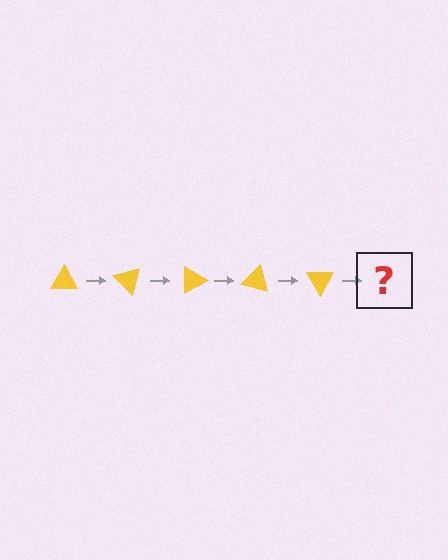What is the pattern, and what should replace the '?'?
The pattern is that the triangle rotates 45 degrees each step. The '?' should be a yellow triangle rotated 225 degrees.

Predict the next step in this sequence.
The next step is a yellow triangle rotated 225 degrees.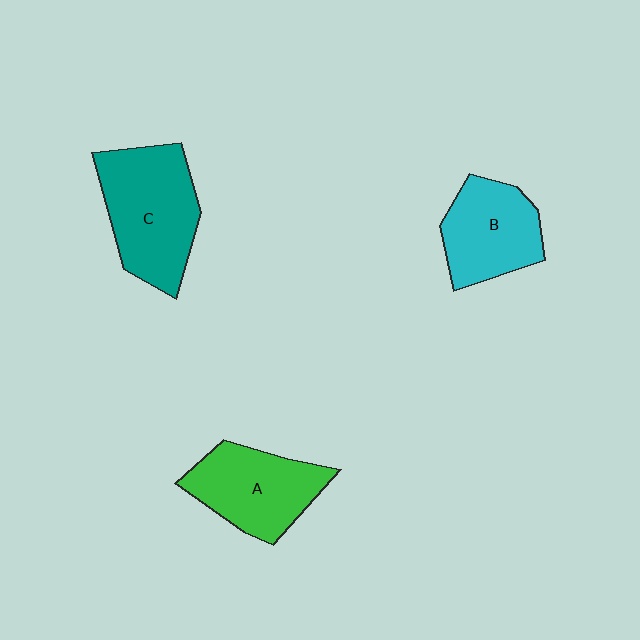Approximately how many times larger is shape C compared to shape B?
Approximately 1.3 times.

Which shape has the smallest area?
Shape B (cyan).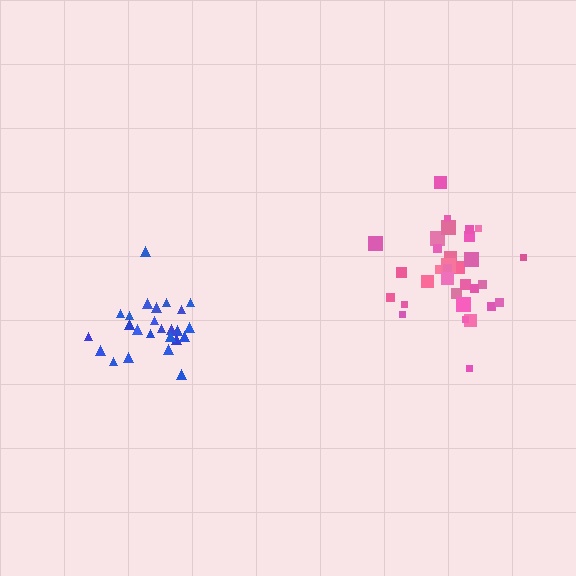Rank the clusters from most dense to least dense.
pink, blue.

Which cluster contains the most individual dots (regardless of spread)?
Pink (33).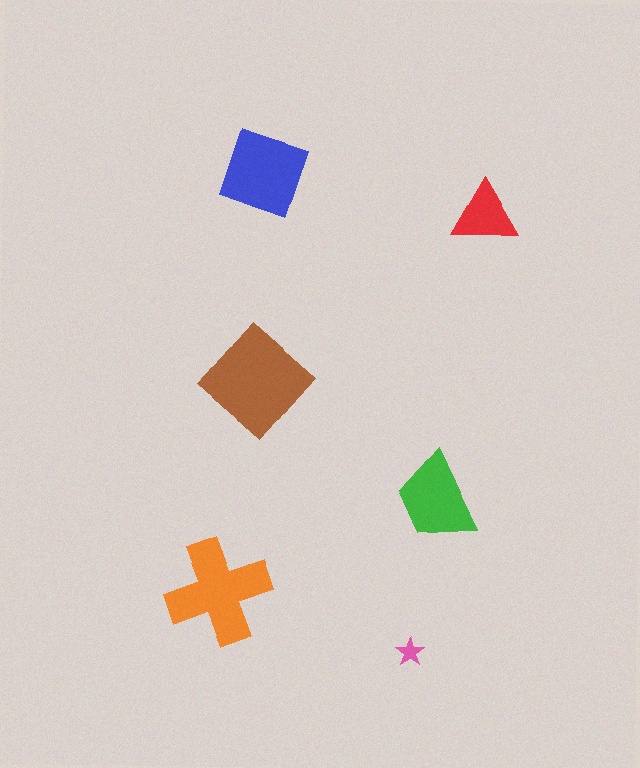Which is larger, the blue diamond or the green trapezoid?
The blue diamond.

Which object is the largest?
The brown diamond.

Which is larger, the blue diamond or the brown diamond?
The brown diamond.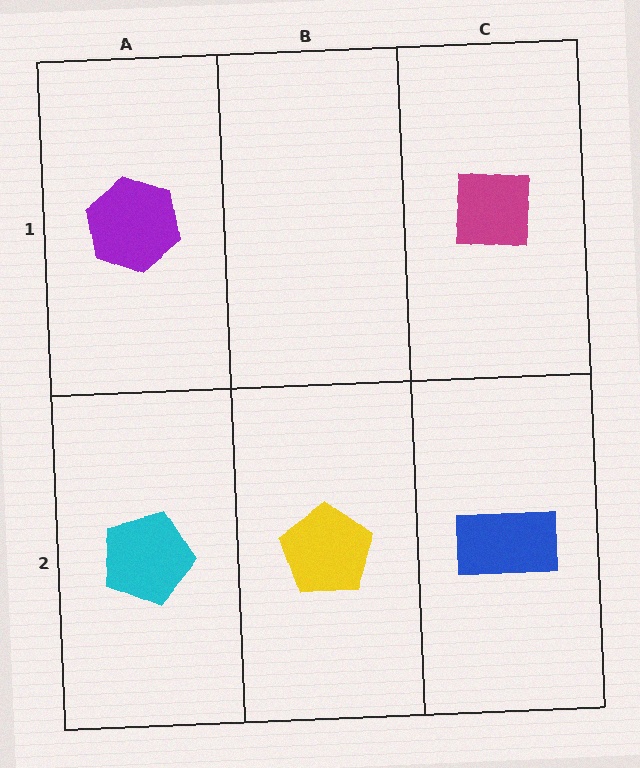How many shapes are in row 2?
3 shapes.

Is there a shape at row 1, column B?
No, that cell is empty.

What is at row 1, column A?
A purple hexagon.